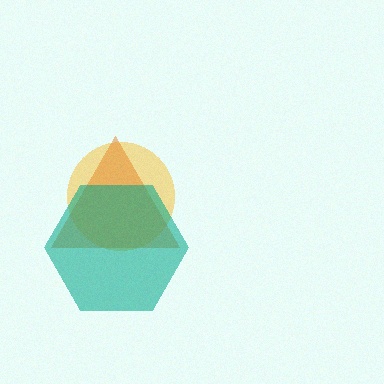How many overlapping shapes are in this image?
There are 3 overlapping shapes in the image.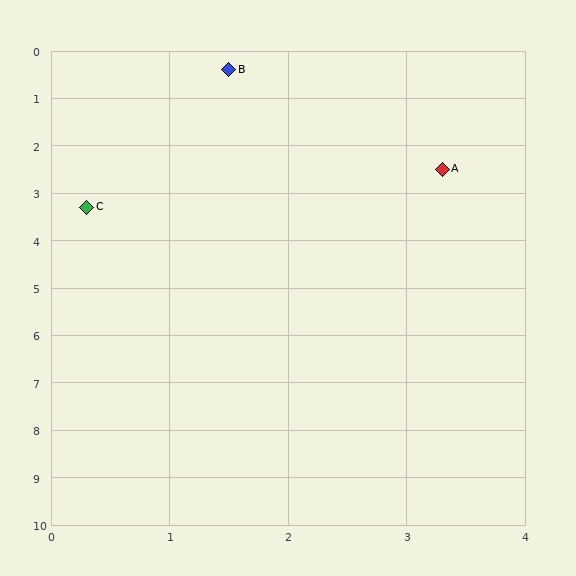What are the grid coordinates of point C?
Point C is at approximately (0.3, 3.3).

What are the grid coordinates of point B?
Point B is at approximately (1.5, 0.4).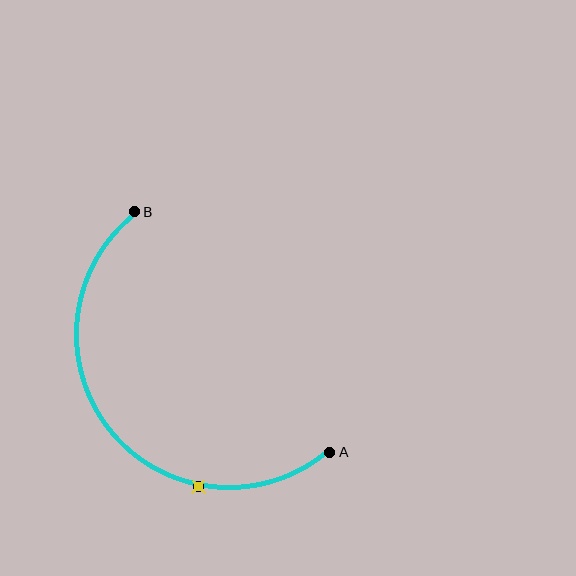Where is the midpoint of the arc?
The arc midpoint is the point on the curve farthest from the straight line joining A and B. It sits below and to the left of that line.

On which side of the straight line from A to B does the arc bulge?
The arc bulges below and to the left of the straight line connecting A and B.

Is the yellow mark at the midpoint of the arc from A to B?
No. The yellow mark lies on the arc but is closer to endpoint A. The arc midpoint would be at the point on the curve equidistant along the arc from both A and B.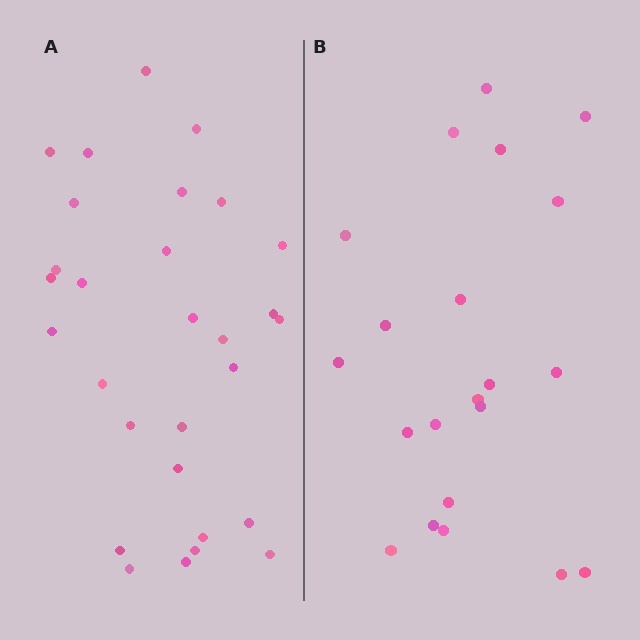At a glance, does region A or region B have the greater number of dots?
Region A (the left region) has more dots.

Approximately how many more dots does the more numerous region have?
Region A has roughly 8 or so more dots than region B.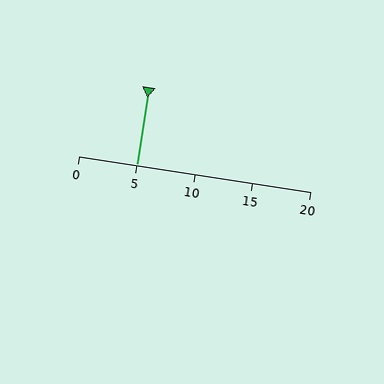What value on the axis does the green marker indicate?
The marker indicates approximately 5.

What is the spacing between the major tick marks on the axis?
The major ticks are spaced 5 apart.